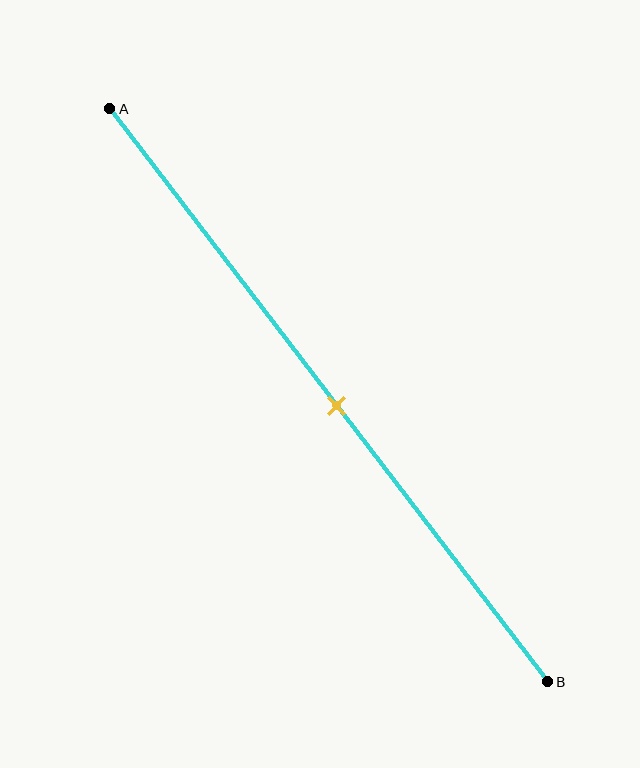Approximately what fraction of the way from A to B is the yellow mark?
The yellow mark is approximately 50% of the way from A to B.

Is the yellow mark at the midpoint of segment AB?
Yes, the mark is approximately at the midpoint.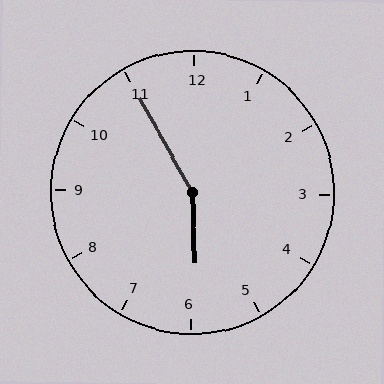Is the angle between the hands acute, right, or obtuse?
It is obtuse.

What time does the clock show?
5:55.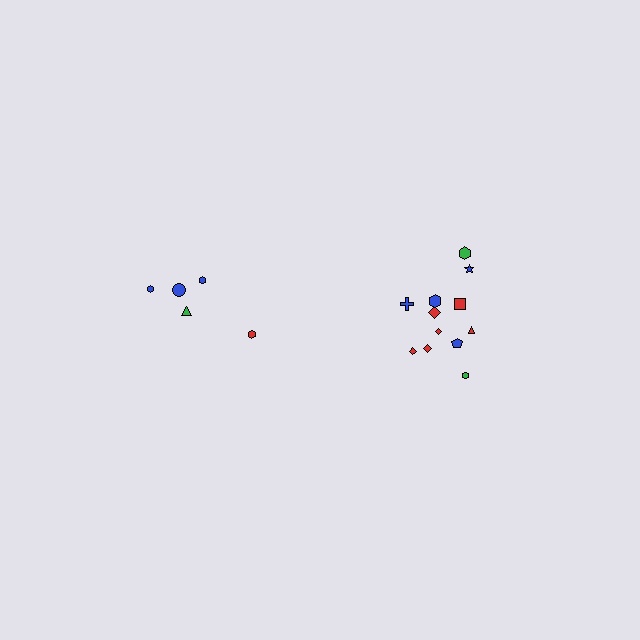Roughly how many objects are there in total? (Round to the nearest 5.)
Roughly 15 objects in total.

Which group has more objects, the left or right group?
The right group.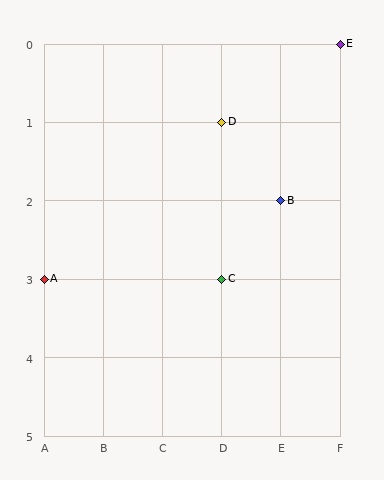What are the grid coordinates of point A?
Point A is at grid coordinates (A, 3).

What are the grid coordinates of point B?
Point B is at grid coordinates (E, 2).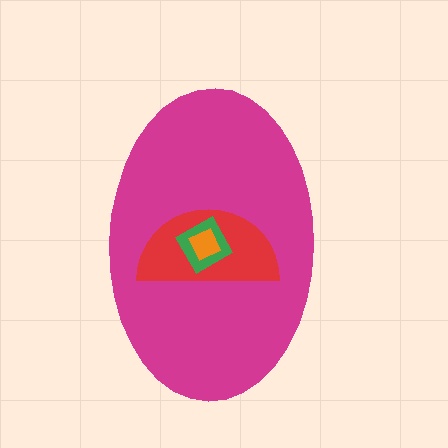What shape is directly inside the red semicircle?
The green square.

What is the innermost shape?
The orange diamond.